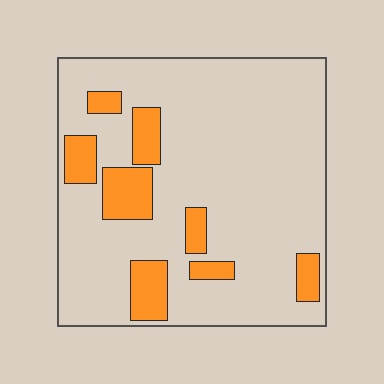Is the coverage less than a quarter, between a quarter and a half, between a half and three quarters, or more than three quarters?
Less than a quarter.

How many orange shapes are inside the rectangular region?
8.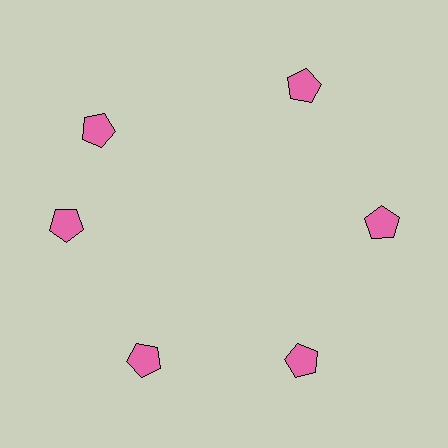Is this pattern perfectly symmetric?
No. The 6 pink pentagons are arranged in a ring, but one element near the 11 o'clock position is rotated out of alignment along the ring, breaking the 6-fold rotational symmetry.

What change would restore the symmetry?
The symmetry would be restored by rotating it back into even spacing with its neighbors so that all 6 pentagons sit at equal angles and equal distance from the center.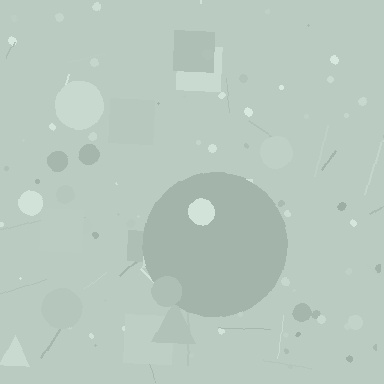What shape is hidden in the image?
A circle is hidden in the image.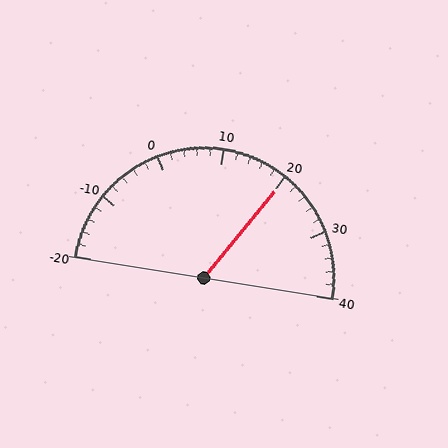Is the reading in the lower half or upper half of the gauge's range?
The reading is in the upper half of the range (-20 to 40).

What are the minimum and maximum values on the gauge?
The gauge ranges from -20 to 40.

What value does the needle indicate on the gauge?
The needle indicates approximately 20.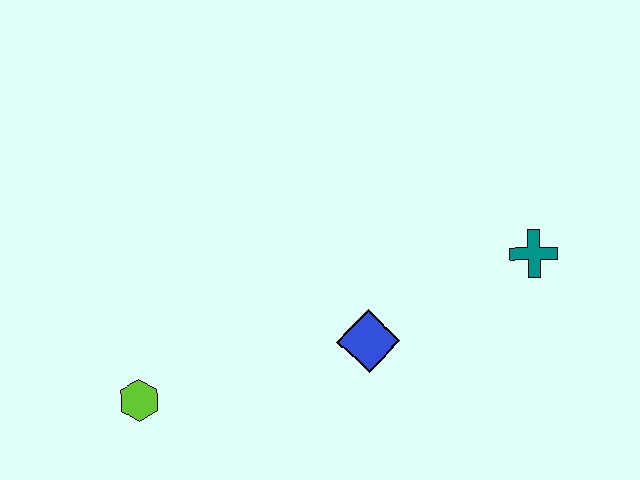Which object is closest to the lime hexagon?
The blue diamond is closest to the lime hexagon.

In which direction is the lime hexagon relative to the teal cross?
The lime hexagon is to the left of the teal cross.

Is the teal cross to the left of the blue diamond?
No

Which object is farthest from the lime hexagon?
The teal cross is farthest from the lime hexagon.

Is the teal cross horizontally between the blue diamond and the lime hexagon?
No